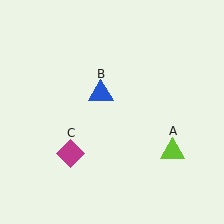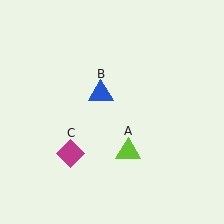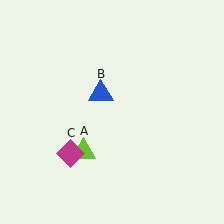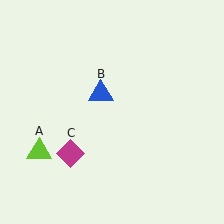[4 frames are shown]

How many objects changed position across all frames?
1 object changed position: lime triangle (object A).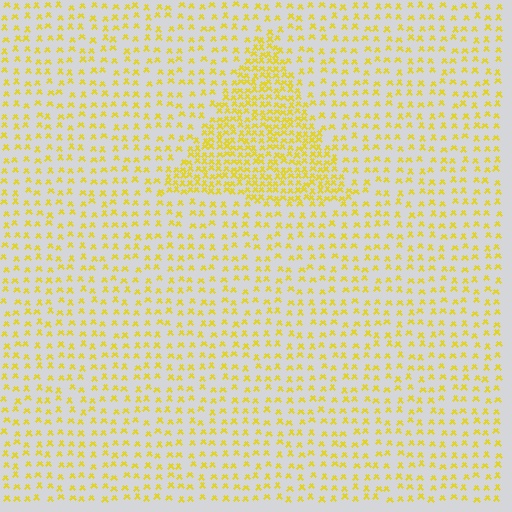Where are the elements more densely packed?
The elements are more densely packed inside the triangle boundary.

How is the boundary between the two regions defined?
The boundary is defined by a change in element density (approximately 2.3x ratio). All elements are the same color, size, and shape.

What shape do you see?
I see a triangle.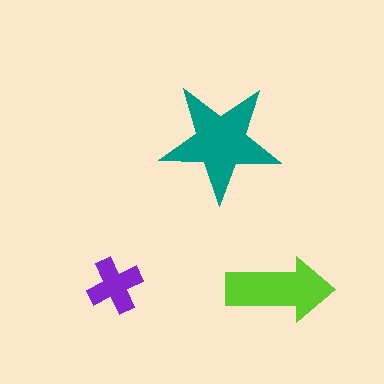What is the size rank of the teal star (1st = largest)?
1st.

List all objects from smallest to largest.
The purple cross, the lime arrow, the teal star.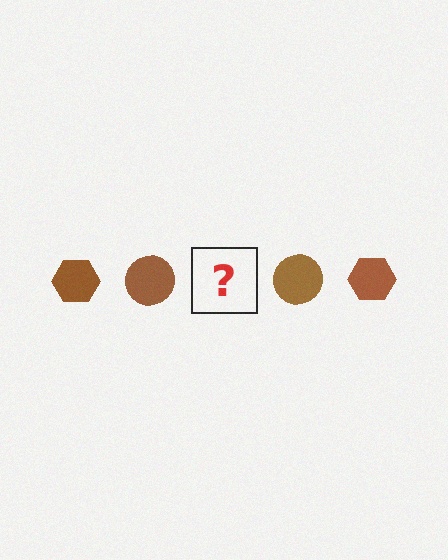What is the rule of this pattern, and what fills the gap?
The rule is that the pattern cycles through hexagon, circle shapes in brown. The gap should be filled with a brown hexagon.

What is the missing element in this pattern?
The missing element is a brown hexagon.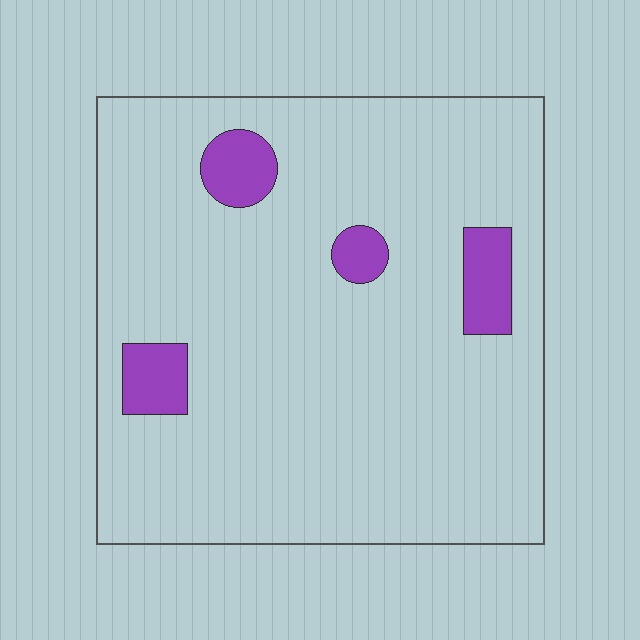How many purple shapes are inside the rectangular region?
4.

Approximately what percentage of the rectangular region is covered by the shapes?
Approximately 10%.